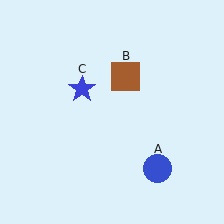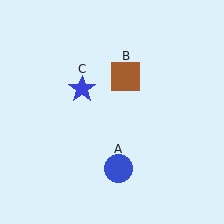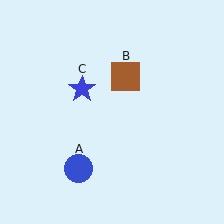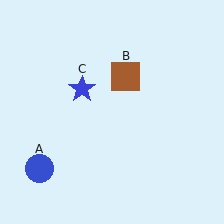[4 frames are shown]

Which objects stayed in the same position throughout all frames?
Brown square (object B) and blue star (object C) remained stationary.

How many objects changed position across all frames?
1 object changed position: blue circle (object A).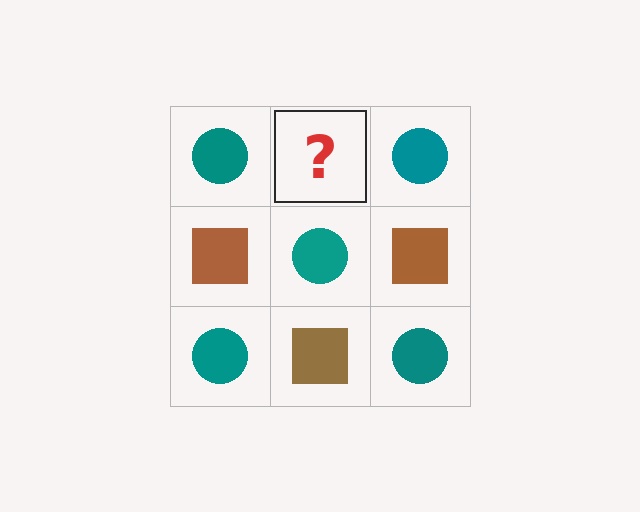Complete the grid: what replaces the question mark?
The question mark should be replaced with a brown square.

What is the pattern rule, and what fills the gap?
The rule is that it alternates teal circle and brown square in a checkerboard pattern. The gap should be filled with a brown square.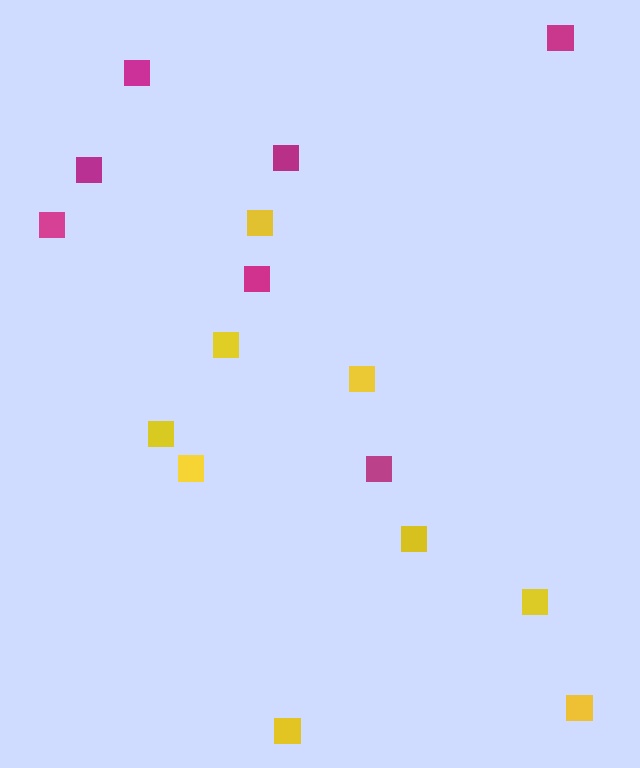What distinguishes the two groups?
There are 2 groups: one group of yellow squares (9) and one group of magenta squares (7).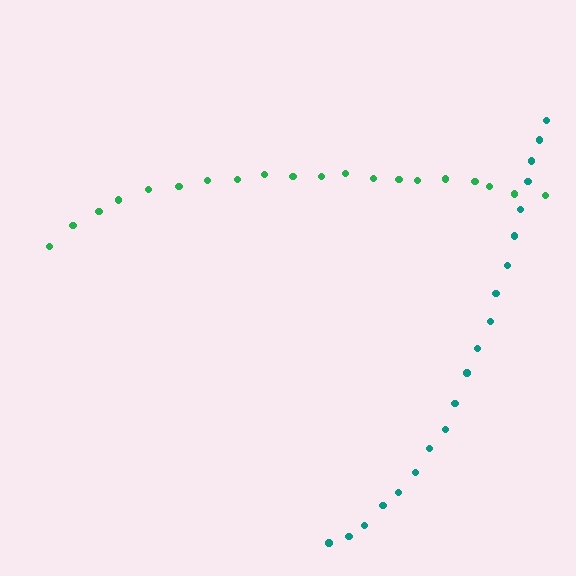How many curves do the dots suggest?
There are 2 distinct paths.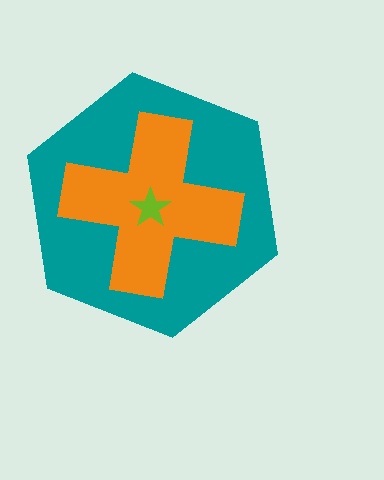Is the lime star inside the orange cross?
Yes.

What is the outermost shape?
The teal hexagon.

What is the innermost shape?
The lime star.